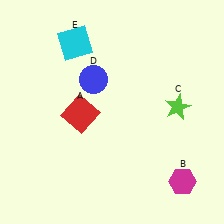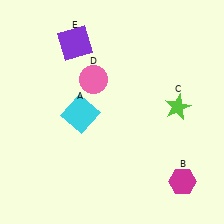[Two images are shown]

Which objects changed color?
A changed from red to cyan. D changed from blue to pink. E changed from cyan to purple.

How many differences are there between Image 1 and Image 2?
There are 3 differences between the two images.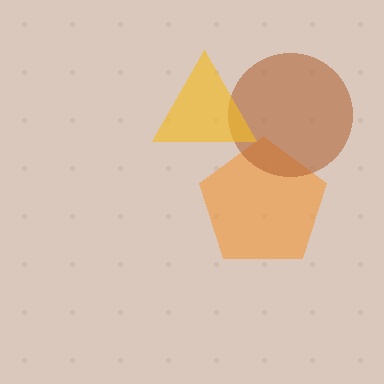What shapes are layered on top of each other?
The layered shapes are: an orange pentagon, a brown circle, a yellow triangle.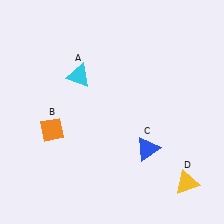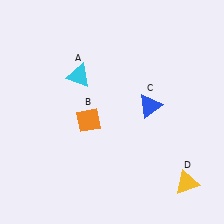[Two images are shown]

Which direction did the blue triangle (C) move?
The blue triangle (C) moved up.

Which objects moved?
The objects that moved are: the orange diamond (B), the blue triangle (C).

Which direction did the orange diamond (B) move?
The orange diamond (B) moved right.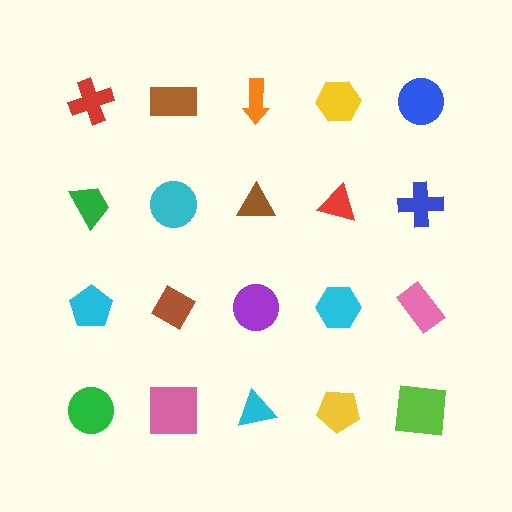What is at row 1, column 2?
A brown rectangle.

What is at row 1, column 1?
A red cross.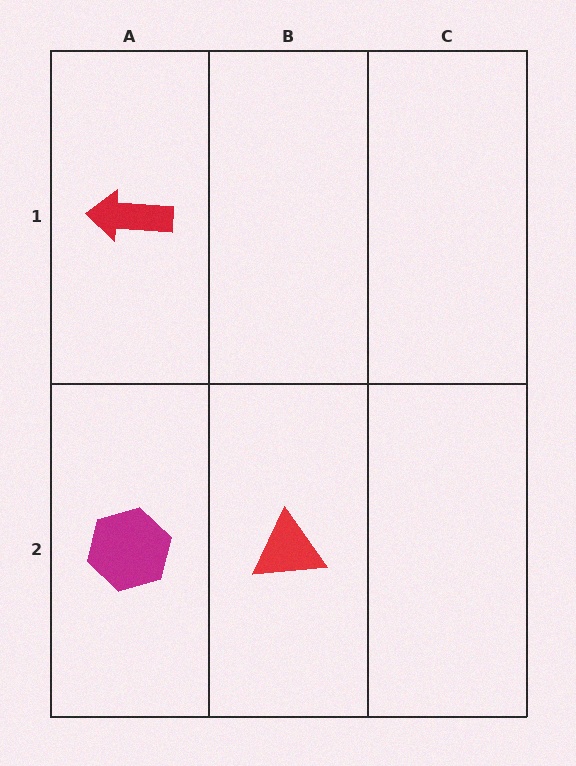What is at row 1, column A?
A red arrow.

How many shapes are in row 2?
2 shapes.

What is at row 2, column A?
A magenta hexagon.